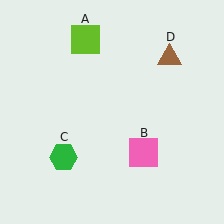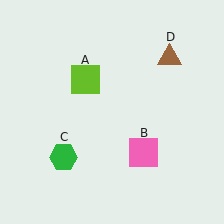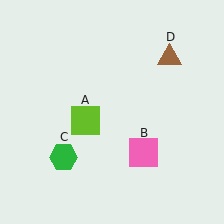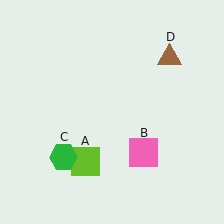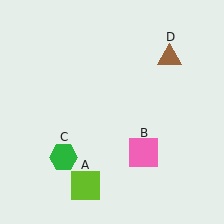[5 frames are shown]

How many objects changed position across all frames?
1 object changed position: lime square (object A).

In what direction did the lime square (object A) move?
The lime square (object A) moved down.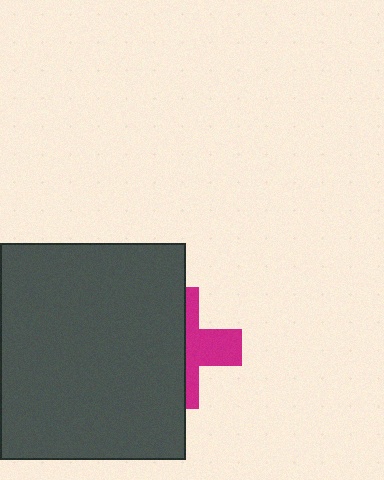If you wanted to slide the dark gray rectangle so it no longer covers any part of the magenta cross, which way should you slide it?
Slide it left — that is the most direct way to separate the two shapes.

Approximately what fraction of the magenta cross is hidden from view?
Roughly 58% of the magenta cross is hidden behind the dark gray rectangle.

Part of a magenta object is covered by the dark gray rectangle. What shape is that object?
It is a cross.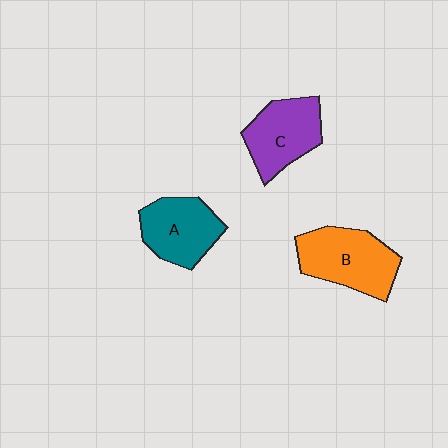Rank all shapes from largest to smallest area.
From largest to smallest: B (orange), C (purple), A (teal).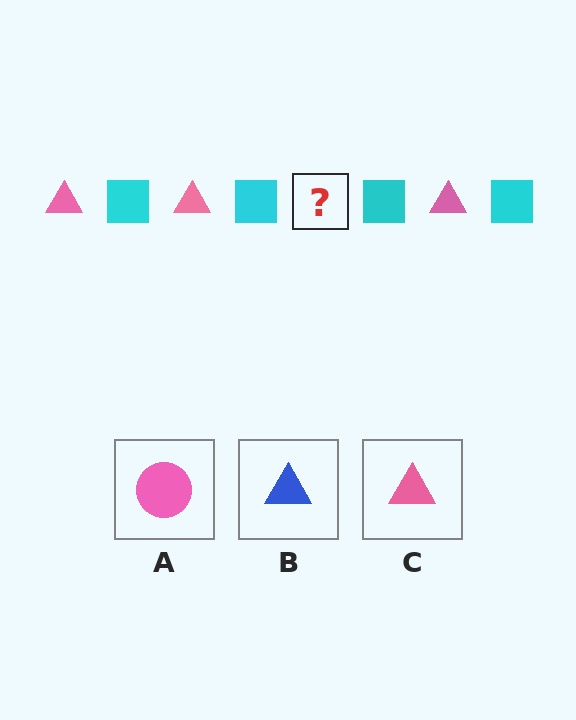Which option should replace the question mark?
Option C.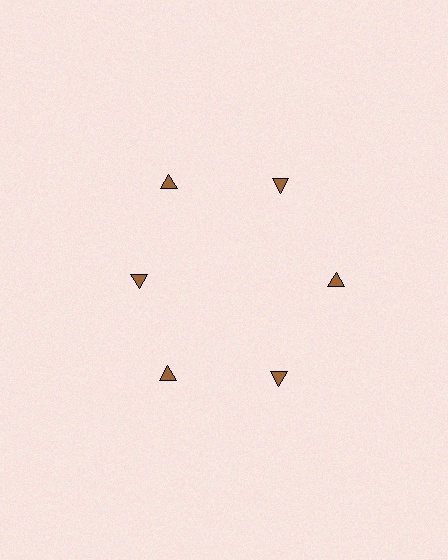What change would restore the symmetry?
The symmetry would be restored by moving it outward, back onto the ring so that all 6 triangles sit at equal angles and equal distance from the center.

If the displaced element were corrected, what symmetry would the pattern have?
It would have 6-fold rotational symmetry — the pattern would map onto itself every 60 degrees.